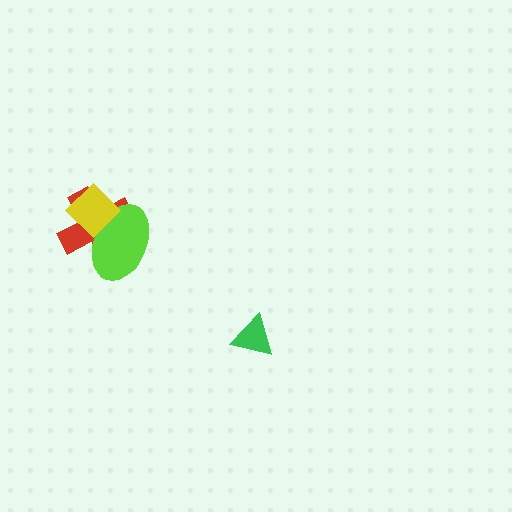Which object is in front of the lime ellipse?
The yellow diamond is in front of the lime ellipse.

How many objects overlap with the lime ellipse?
2 objects overlap with the lime ellipse.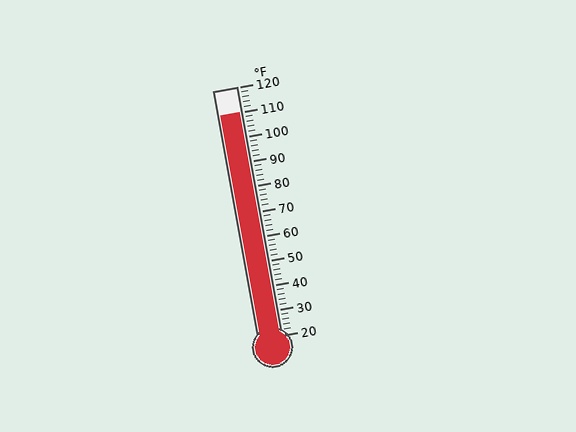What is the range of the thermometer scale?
The thermometer scale ranges from 20°F to 120°F.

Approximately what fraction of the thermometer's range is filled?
The thermometer is filled to approximately 90% of its range.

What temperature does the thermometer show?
The thermometer shows approximately 110°F.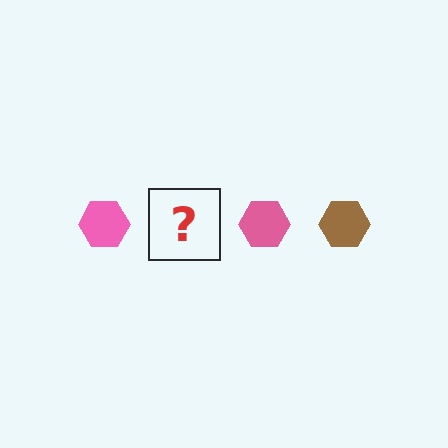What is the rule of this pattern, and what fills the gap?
The rule is that the pattern cycles through pink, brown hexagons. The gap should be filled with a brown hexagon.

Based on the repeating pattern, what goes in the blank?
The blank should be a brown hexagon.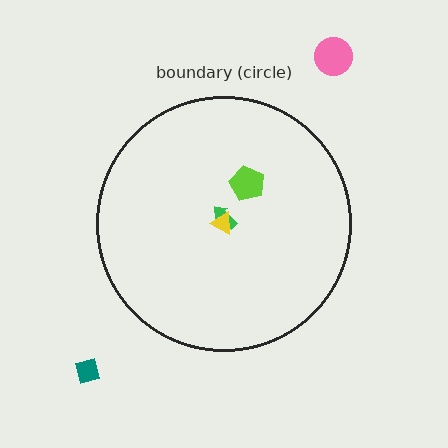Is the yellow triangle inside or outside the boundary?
Inside.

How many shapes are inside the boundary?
3 inside, 2 outside.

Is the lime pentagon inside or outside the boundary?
Inside.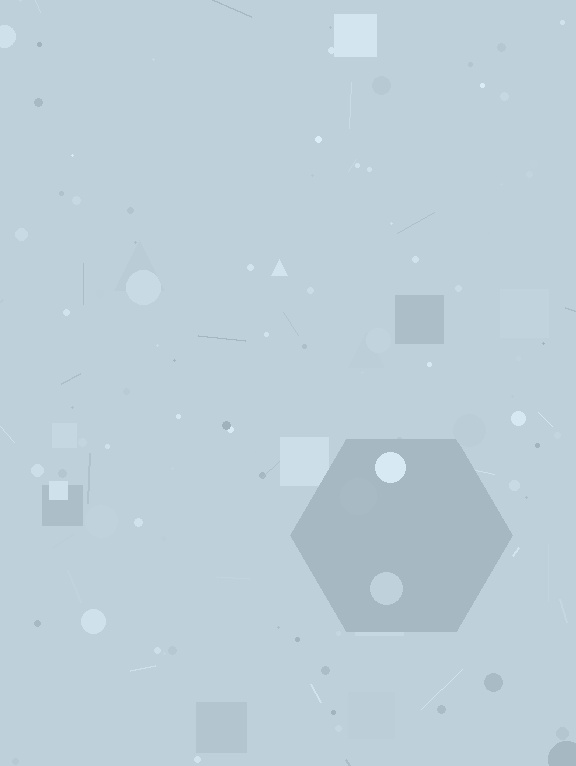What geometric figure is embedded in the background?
A hexagon is embedded in the background.